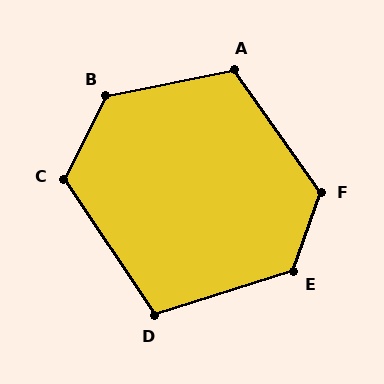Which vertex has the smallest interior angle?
D, at approximately 106 degrees.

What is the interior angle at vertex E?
Approximately 127 degrees (obtuse).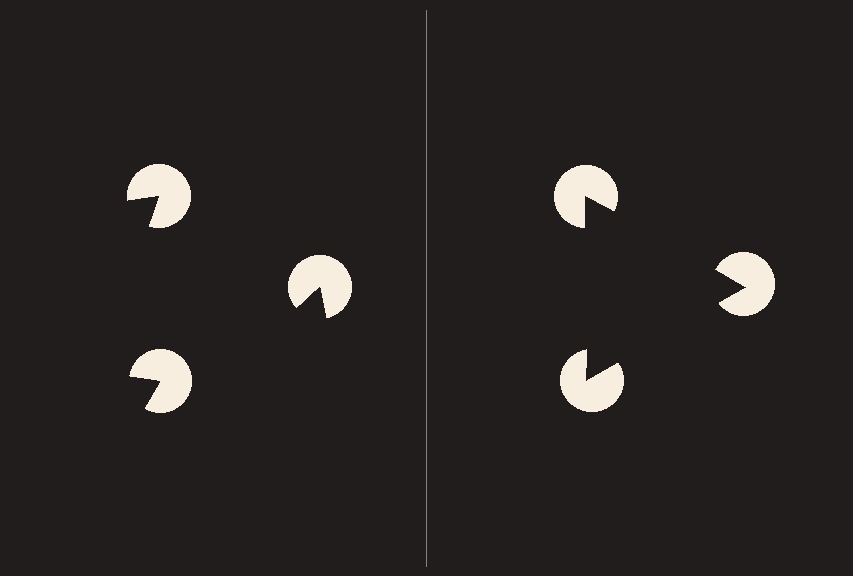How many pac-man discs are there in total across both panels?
6 — 3 on each side.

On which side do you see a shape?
An illusory triangle appears on the right side. On the left side the wedge cuts are rotated, so no coherent shape forms.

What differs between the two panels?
The pac-man discs are positioned identically on both sides; only the wedge orientations differ. On the right they align to a triangle; on the left they are misaligned.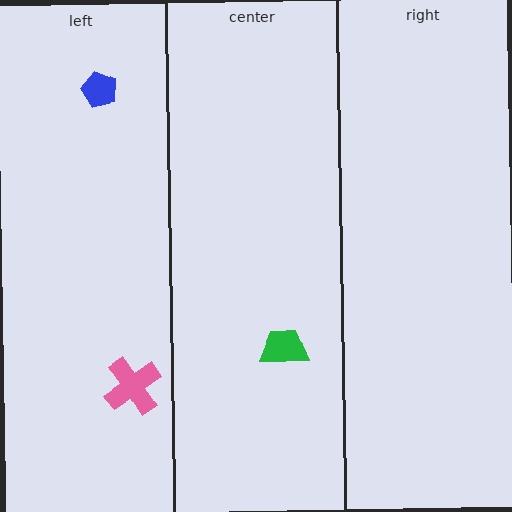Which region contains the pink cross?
The left region.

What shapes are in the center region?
The green trapezoid.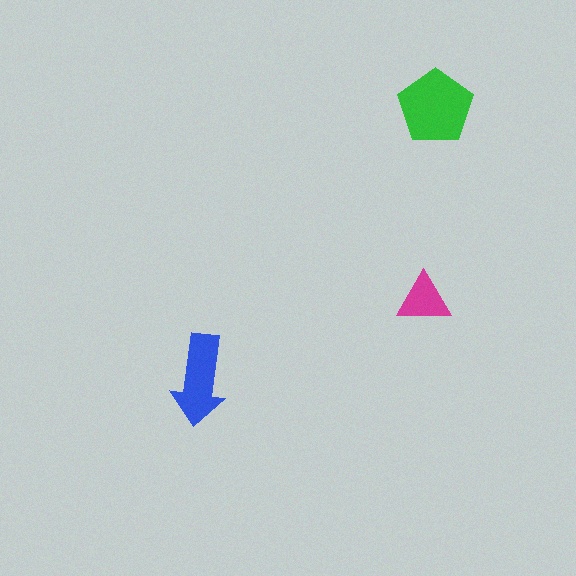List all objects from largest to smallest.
The green pentagon, the blue arrow, the magenta triangle.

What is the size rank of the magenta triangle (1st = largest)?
3rd.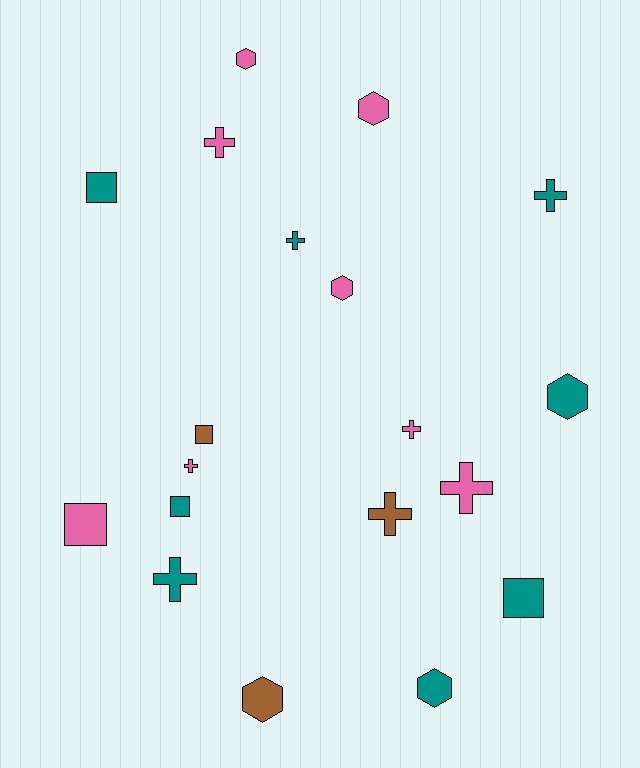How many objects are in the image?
There are 19 objects.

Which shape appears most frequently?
Cross, with 8 objects.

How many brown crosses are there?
There is 1 brown cross.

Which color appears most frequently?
Pink, with 8 objects.